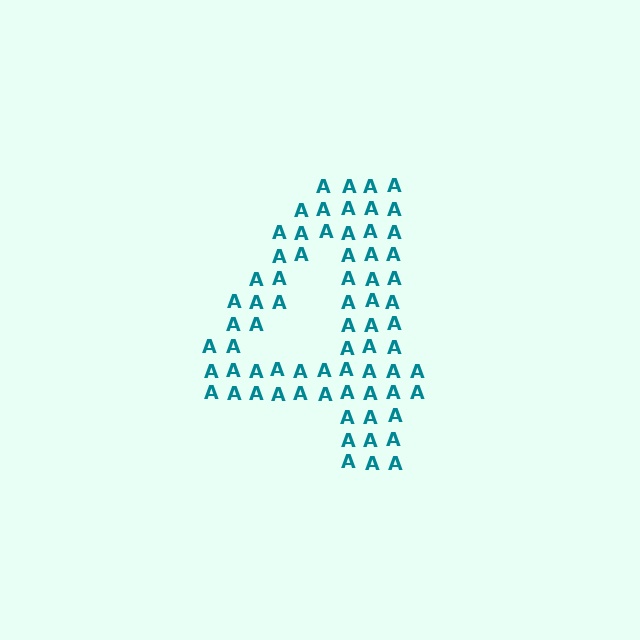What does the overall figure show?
The overall figure shows the digit 4.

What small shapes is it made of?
It is made of small letter A's.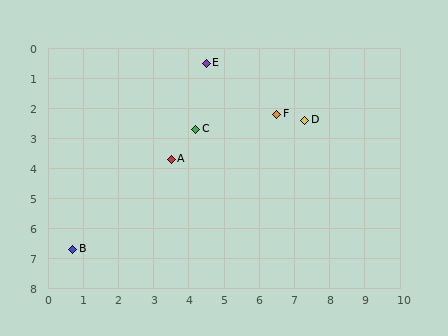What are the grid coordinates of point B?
Point B is at approximately (0.7, 6.7).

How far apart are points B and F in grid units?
Points B and F are about 7.3 grid units apart.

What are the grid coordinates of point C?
Point C is at approximately (4.2, 2.7).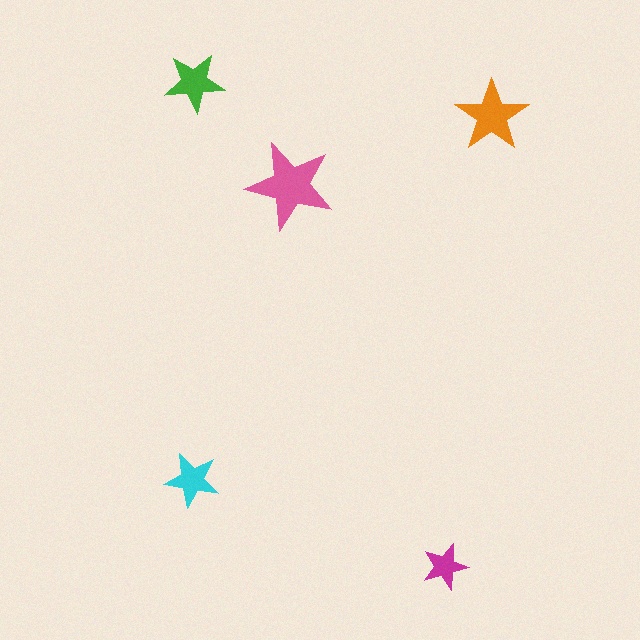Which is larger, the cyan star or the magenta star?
The cyan one.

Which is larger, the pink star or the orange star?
The pink one.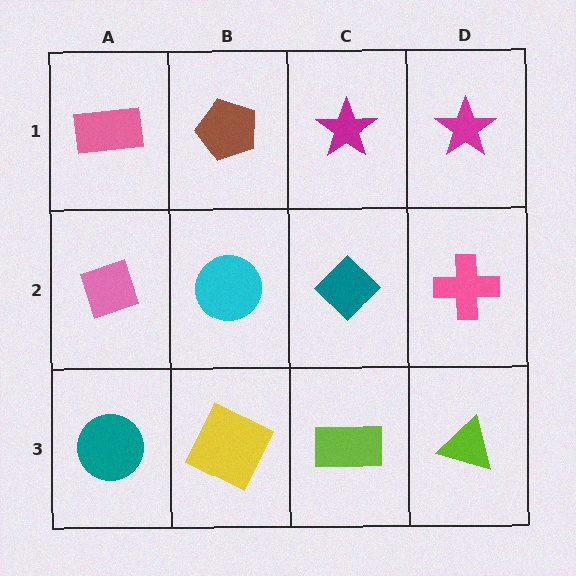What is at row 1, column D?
A magenta star.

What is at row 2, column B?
A cyan circle.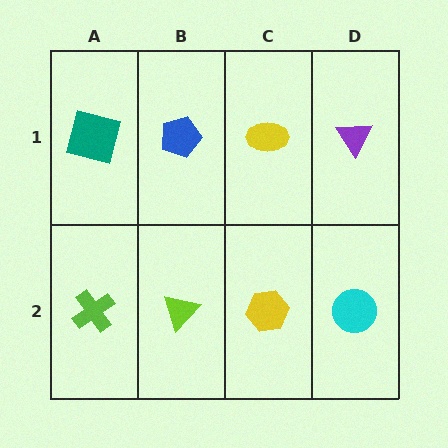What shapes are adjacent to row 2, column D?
A purple triangle (row 1, column D), a yellow hexagon (row 2, column C).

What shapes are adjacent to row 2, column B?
A blue pentagon (row 1, column B), a lime cross (row 2, column A), a yellow hexagon (row 2, column C).